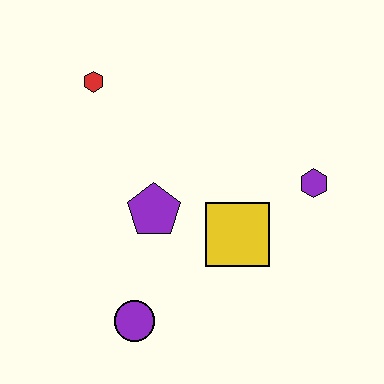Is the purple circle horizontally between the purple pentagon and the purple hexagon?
No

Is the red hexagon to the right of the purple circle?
No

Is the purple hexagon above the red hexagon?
No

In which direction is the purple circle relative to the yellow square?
The purple circle is to the left of the yellow square.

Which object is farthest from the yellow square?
The red hexagon is farthest from the yellow square.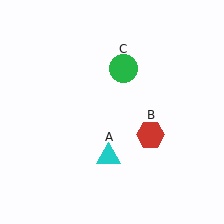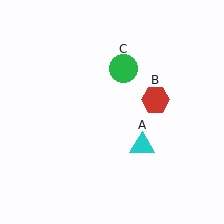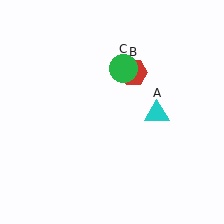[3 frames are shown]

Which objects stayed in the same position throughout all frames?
Green circle (object C) remained stationary.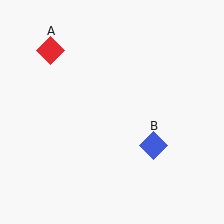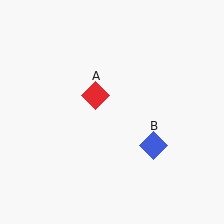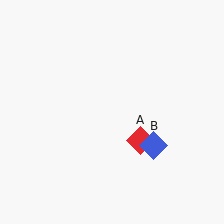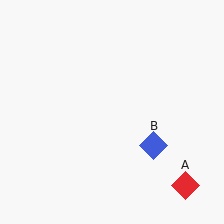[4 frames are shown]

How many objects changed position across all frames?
1 object changed position: red diamond (object A).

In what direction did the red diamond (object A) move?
The red diamond (object A) moved down and to the right.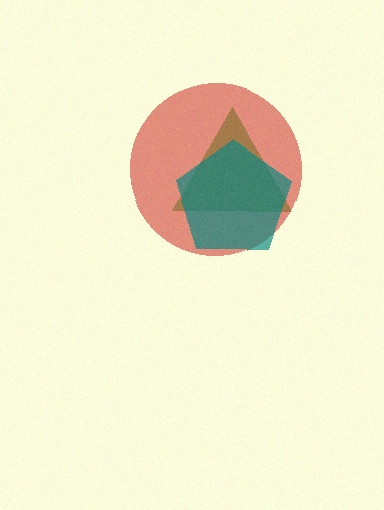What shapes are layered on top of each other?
The layered shapes are: a green triangle, a red circle, a teal pentagon.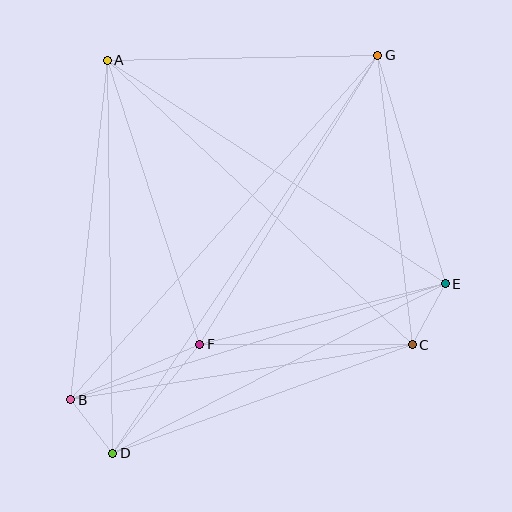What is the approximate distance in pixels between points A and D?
The distance between A and D is approximately 393 pixels.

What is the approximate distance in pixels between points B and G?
The distance between B and G is approximately 461 pixels.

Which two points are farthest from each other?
Points D and G are farthest from each other.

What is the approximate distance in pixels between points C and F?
The distance between C and F is approximately 213 pixels.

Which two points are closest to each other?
Points B and D are closest to each other.